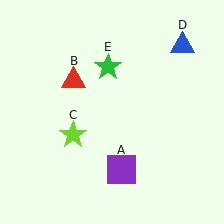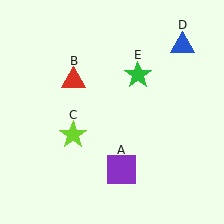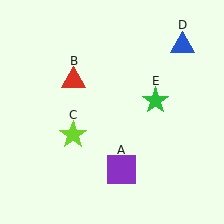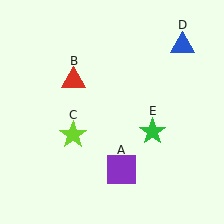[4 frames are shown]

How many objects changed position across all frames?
1 object changed position: green star (object E).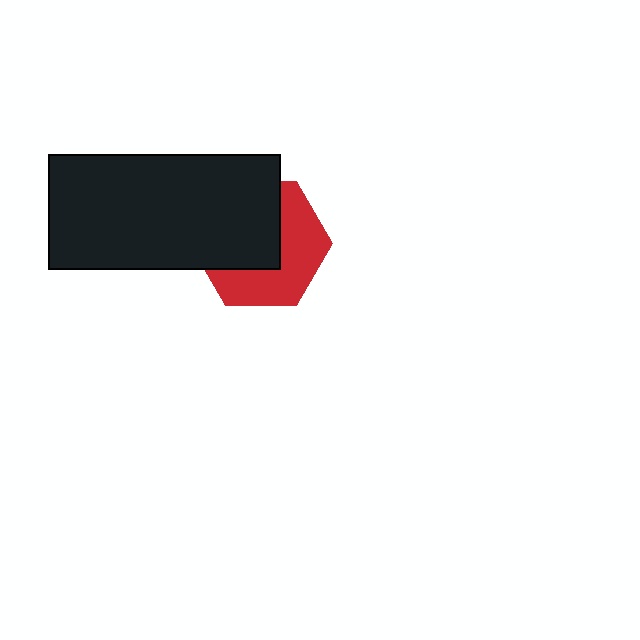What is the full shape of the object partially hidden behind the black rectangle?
The partially hidden object is a red hexagon.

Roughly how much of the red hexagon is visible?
About half of it is visible (roughly 49%).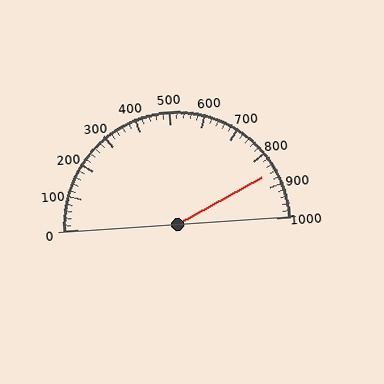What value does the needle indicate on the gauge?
The needle indicates approximately 860.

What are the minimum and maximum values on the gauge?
The gauge ranges from 0 to 1000.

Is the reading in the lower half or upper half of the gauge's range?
The reading is in the upper half of the range (0 to 1000).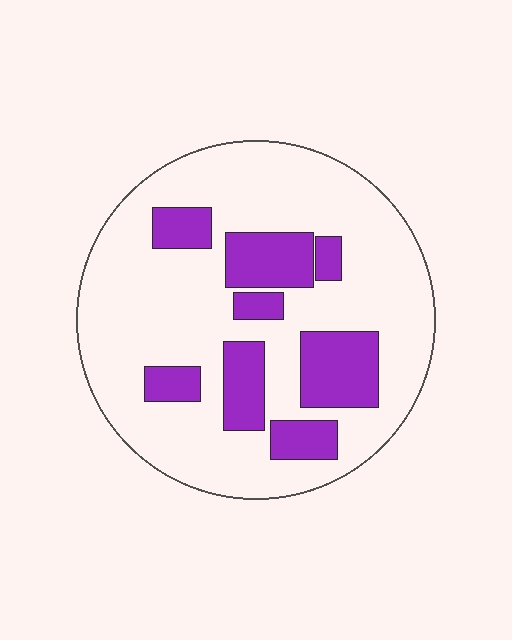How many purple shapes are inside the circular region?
8.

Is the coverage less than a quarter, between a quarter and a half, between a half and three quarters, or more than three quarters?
Less than a quarter.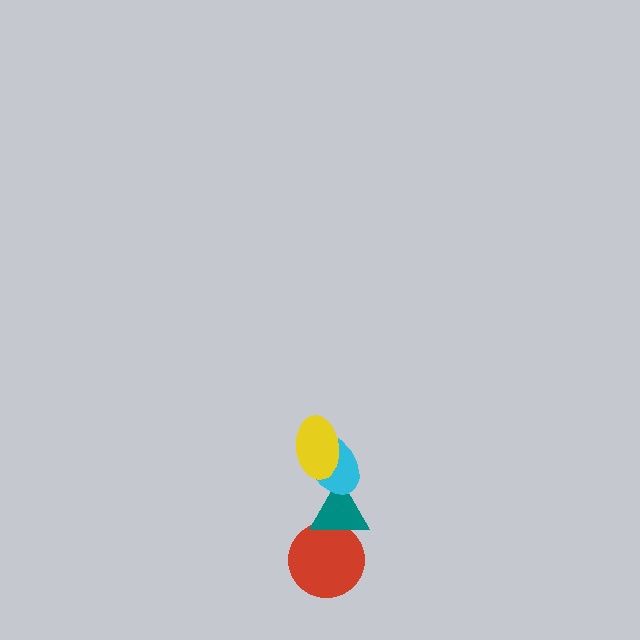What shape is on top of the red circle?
The teal triangle is on top of the red circle.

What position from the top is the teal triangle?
The teal triangle is 3rd from the top.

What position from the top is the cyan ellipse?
The cyan ellipse is 2nd from the top.